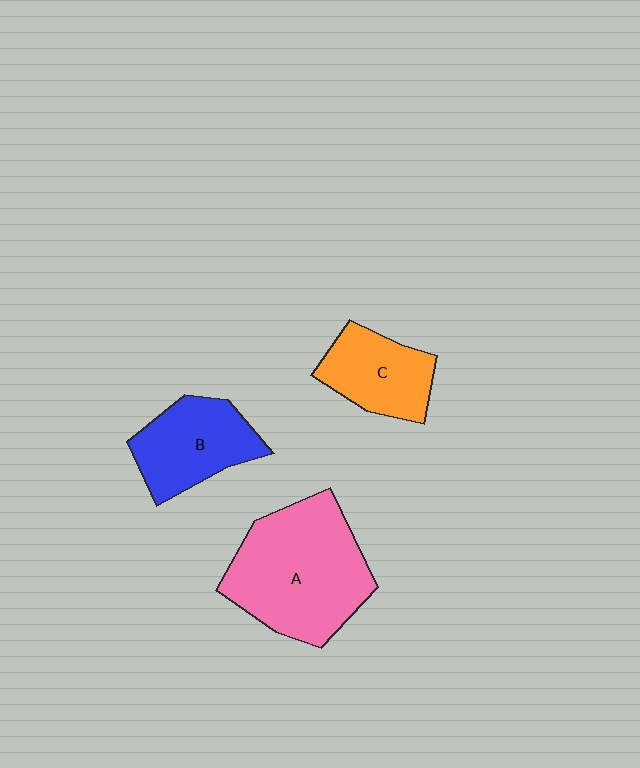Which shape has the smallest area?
Shape C (orange).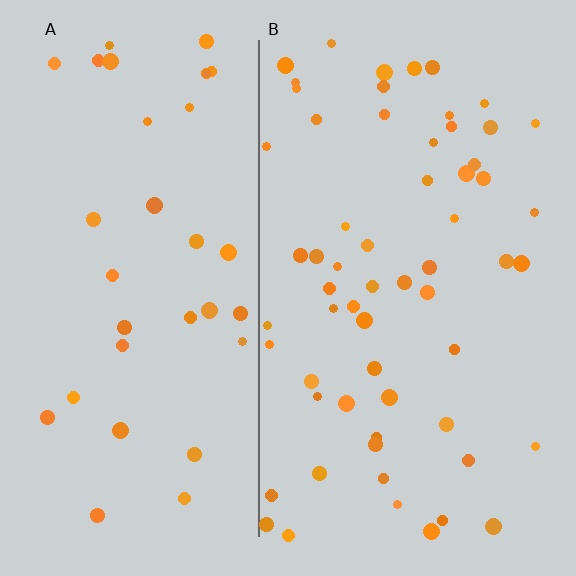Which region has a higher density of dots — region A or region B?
B (the right).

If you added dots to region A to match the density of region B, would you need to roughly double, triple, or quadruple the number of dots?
Approximately double.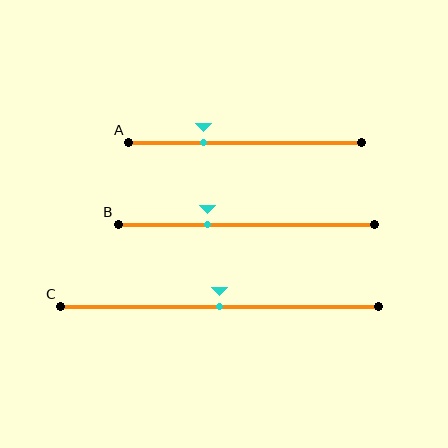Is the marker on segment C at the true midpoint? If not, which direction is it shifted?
Yes, the marker on segment C is at the true midpoint.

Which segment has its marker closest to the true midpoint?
Segment C has its marker closest to the true midpoint.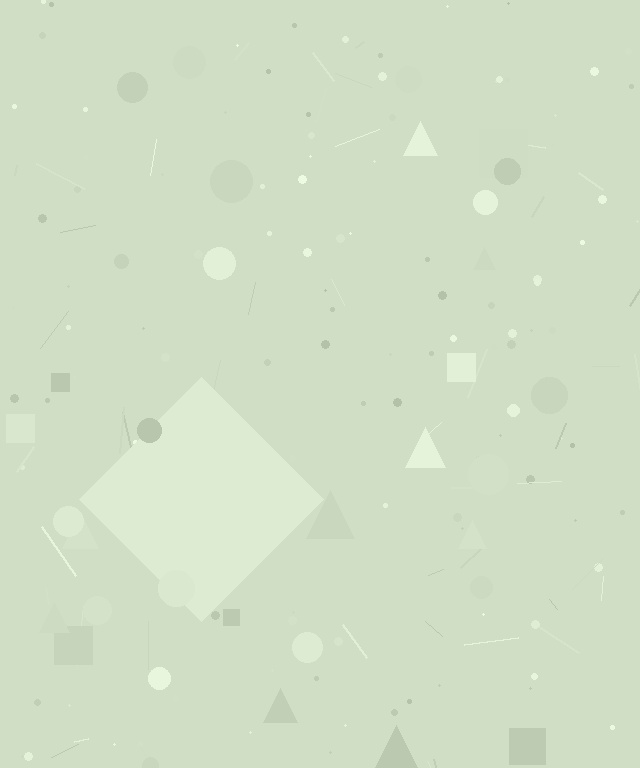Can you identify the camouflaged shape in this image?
The camouflaged shape is a diamond.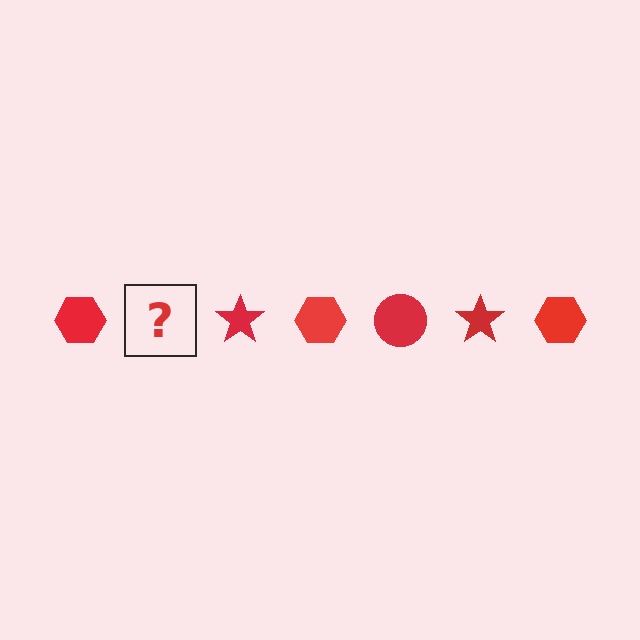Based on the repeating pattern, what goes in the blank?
The blank should be a red circle.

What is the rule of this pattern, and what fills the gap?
The rule is that the pattern cycles through hexagon, circle, star shapes in red. The gap should be filled with a red circle.